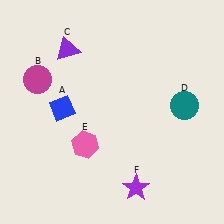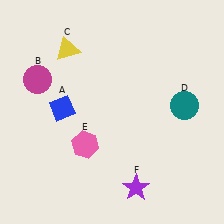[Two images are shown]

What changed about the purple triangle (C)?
In Image 1, C is purple. In Image 2, it changed to yellow.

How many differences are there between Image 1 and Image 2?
There is 1 difference between the two images.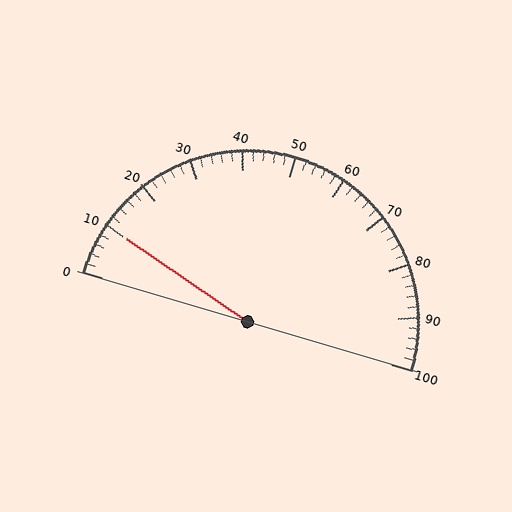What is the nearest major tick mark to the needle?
The nearest major tick mark is 10.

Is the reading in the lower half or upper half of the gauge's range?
The reading is in the lower half of the range (0 to 100).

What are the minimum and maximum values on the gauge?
The gauge ranges from 0 to 100.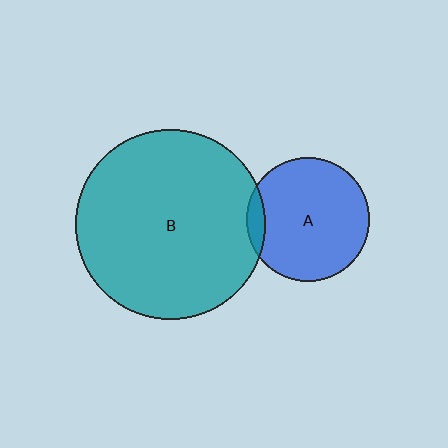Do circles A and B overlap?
Yes.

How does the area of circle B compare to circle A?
Approximately 2.4 times.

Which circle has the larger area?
Circle B (teal).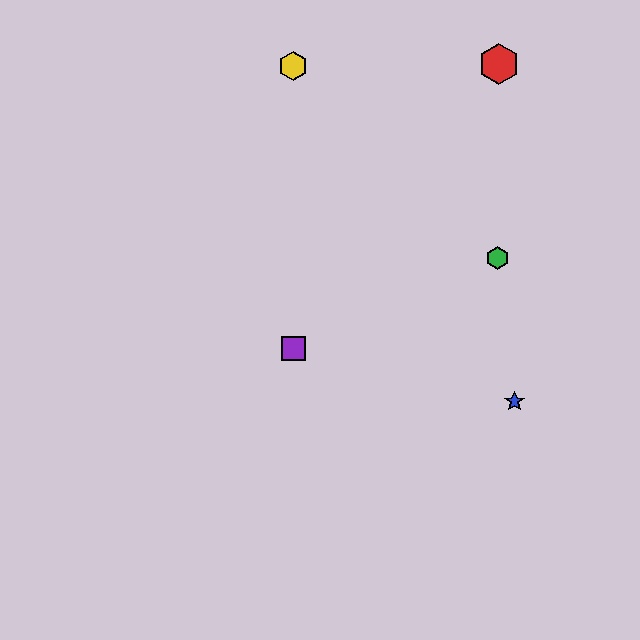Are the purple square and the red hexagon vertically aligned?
No, the purple square is at x≈293 and the red hexagon is at x≈499.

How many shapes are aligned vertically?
2 shapes (the yellow hexagon, the purple square) are aligned vertically.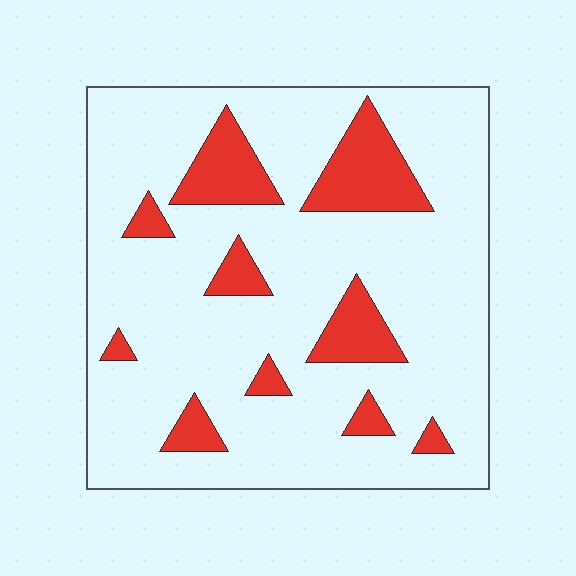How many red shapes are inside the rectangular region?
10.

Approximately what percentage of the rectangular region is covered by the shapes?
Approximately 15%.